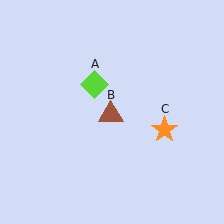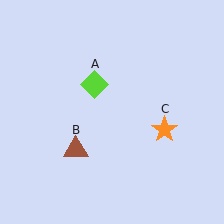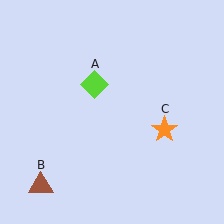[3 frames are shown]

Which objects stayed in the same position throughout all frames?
Lime diamond (object A) and orange star (object C) remained stationary.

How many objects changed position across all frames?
1 object changed position: brown triangle (object B).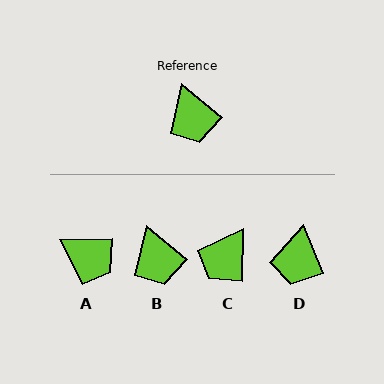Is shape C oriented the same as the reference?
No, it is off by about 52 degrees.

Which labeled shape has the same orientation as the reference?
B.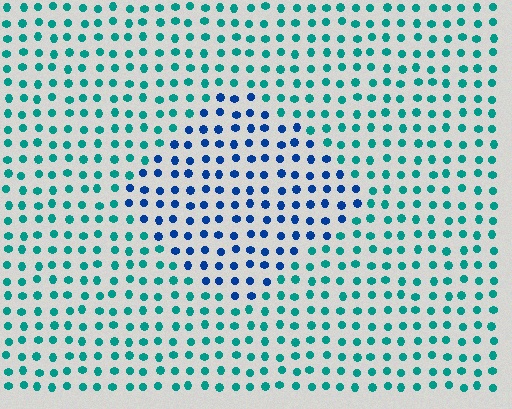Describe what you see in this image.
The image is filled with small teal elements in a uniform arrangement. A diamond-shaped region is visible where the elements are tinted to a slightly different hue, forming a subtle color boundary.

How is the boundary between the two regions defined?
The boundary is defined purely by a slight shift in hue (about 43 degrees). Spacing, size, and orientation are identical on both sides.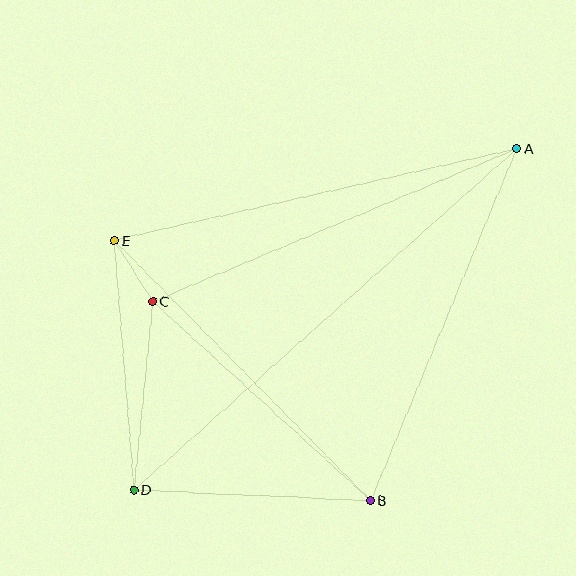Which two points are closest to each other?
Points C and E are closest to each other.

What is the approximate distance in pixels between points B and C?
The distance between B and C is approximately 295 pixels.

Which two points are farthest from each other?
Points A and D are farthest from each other.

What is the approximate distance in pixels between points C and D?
The distance between C and D is approximately 189 pixels.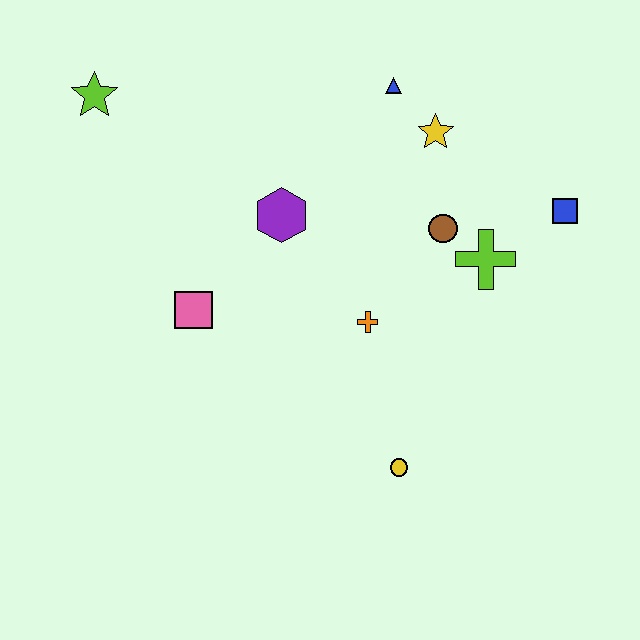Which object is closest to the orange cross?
The brown circle is closest to the orange cross.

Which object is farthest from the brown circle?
The lime star is farthest from the brown circle.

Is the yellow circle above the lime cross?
No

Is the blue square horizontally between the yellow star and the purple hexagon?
No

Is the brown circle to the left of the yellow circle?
No